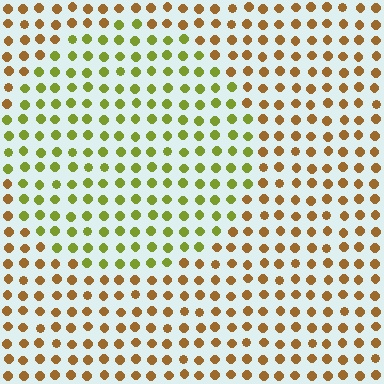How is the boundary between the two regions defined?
The boundary is defined purely by a slight shift in hue (about 45 degrees). Spacing, size, and orientation are identical on both sides.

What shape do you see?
I see a circle.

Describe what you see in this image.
The image is filled with small brown elements in a uniform arrangement. A circle-shaped region is visible where the elements are tinted to a slightly different hue, forming a subtle color boundary.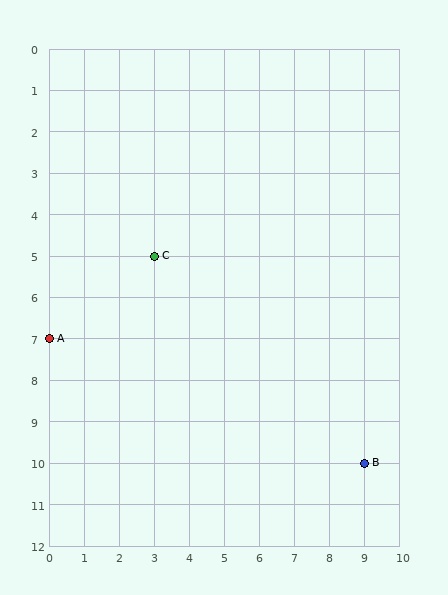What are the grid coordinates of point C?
Point C is at grid coordinates (3, 5).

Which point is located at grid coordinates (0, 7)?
Point A is at (0, 7).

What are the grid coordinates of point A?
Point A is at grid coordinates (0, 7).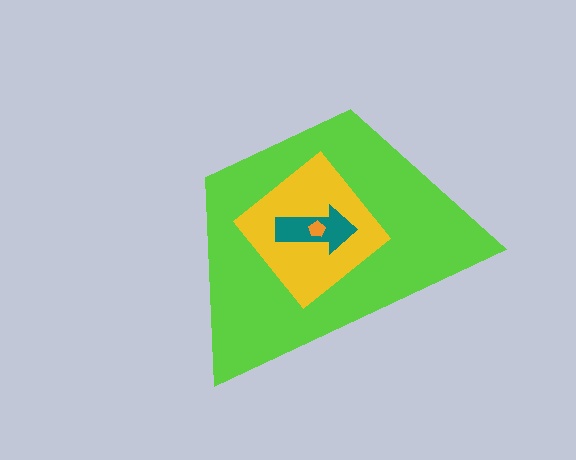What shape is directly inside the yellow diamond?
The teal arrow.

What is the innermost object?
The orange pentagon.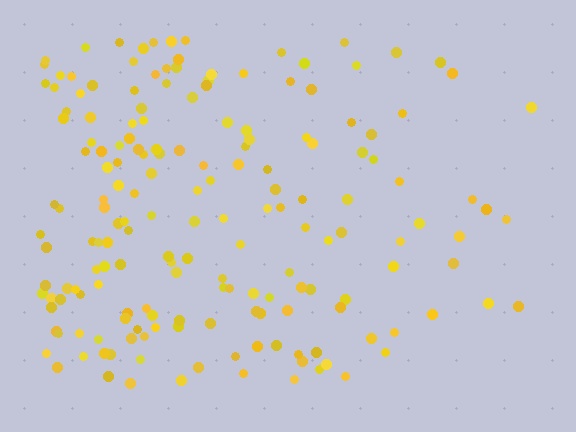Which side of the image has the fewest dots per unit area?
The right.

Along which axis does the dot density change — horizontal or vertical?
Horizontal.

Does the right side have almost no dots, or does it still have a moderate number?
Still a moderate number, just noticeably fewer than the left.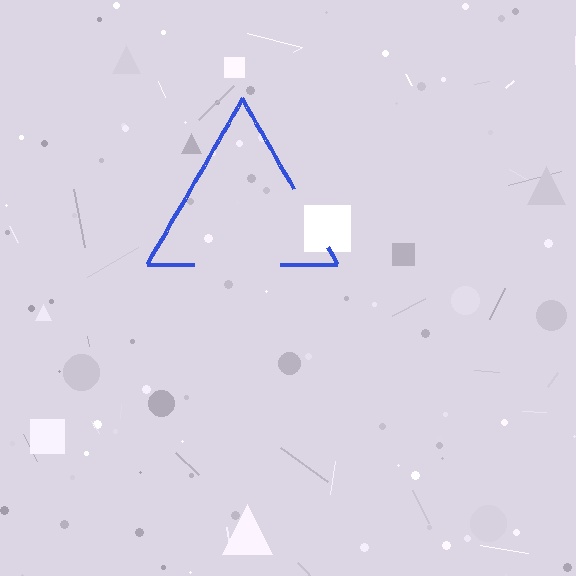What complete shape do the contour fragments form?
The contour fragments form a triangle.